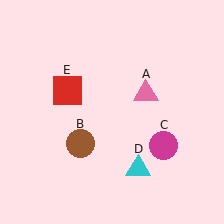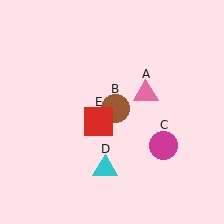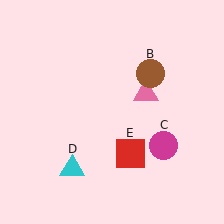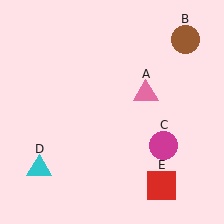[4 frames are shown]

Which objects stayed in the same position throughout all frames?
Pink triangle (object A) and magenta circle (object C) remained stationary.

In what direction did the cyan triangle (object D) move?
The cyan triangle (object D) moved left.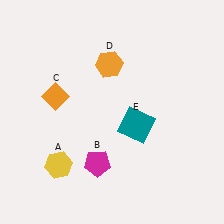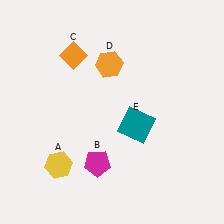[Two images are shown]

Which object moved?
The orange diamond (C) moved up.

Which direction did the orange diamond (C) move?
The orange diamond (C) moved up.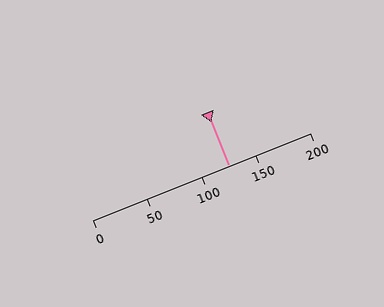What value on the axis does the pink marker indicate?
The marker indicates approximately 125.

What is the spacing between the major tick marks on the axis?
The major ticks are spaced 50 apart.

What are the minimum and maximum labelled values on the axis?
The axis runs from 0 to 200.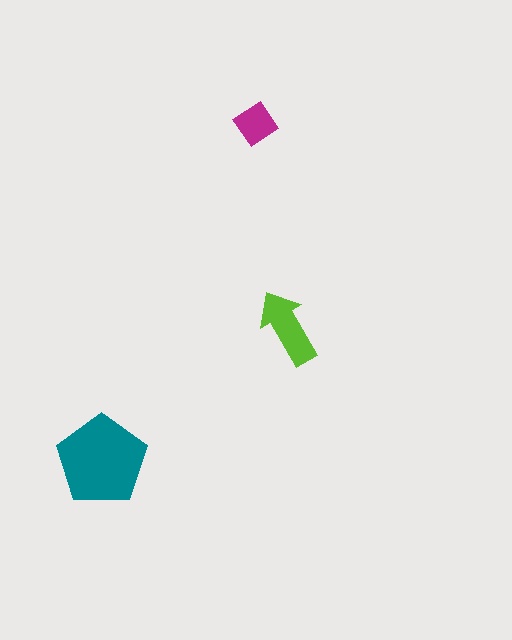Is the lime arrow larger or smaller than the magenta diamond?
Larger.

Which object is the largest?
The teal pentagon.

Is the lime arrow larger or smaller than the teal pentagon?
Smaller.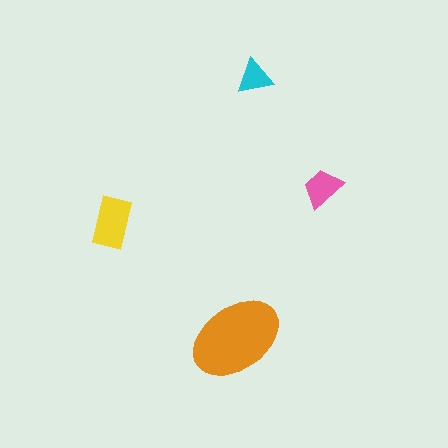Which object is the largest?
The orange ellipse.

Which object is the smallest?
The cyan triangle.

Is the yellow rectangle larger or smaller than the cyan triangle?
Larger.